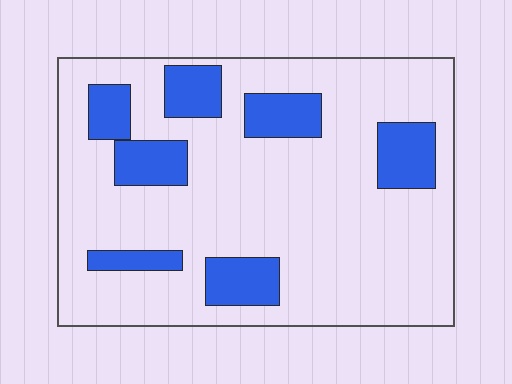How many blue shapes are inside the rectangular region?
7.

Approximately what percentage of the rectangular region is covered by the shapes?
Approximately 20%.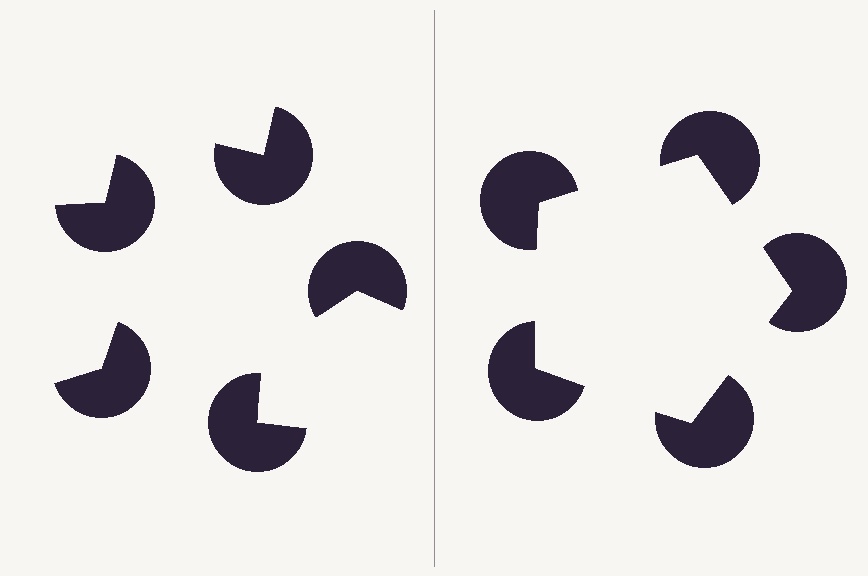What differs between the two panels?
The pac-man discs are positioned identically on both sides; only the wedge orientations differ. On the right they align to a pentagon; on the left they are misaligned.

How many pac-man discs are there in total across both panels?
10 — 5 on each side.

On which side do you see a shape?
An illusory pentagon appears on the right side. On the left side the wedge cuts are rotated, so no coherent shape forms.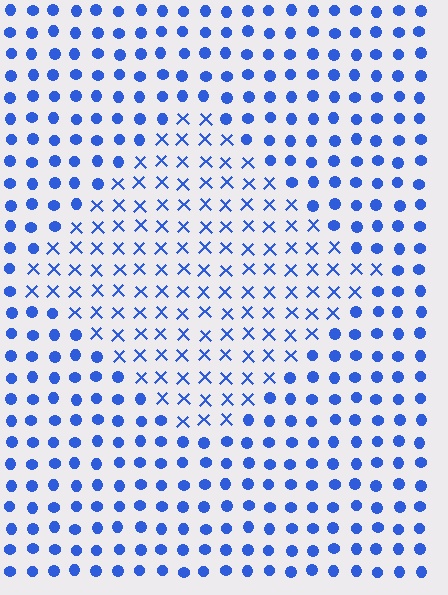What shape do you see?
I see a diamond.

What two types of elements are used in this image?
The image uses X marks inside the diamond region and circles outside it.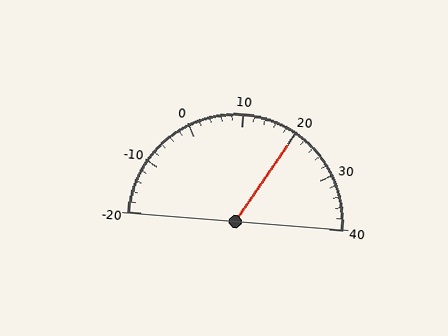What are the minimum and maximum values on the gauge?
The gauge ranges from -20 to 40.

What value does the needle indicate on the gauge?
The needle indicates approximately 20.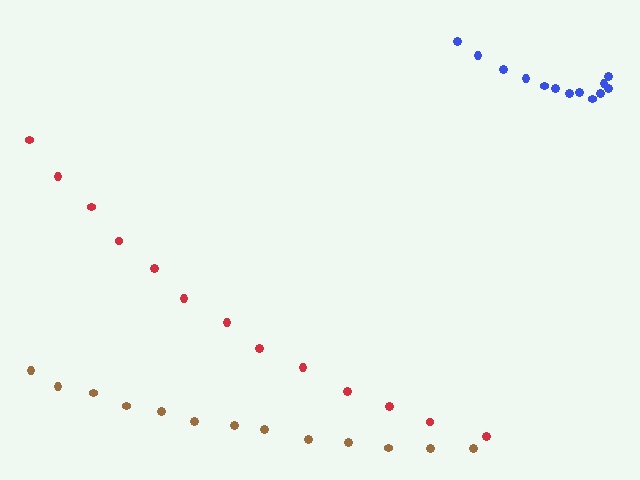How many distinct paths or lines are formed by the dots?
There are 3 distinct paths.